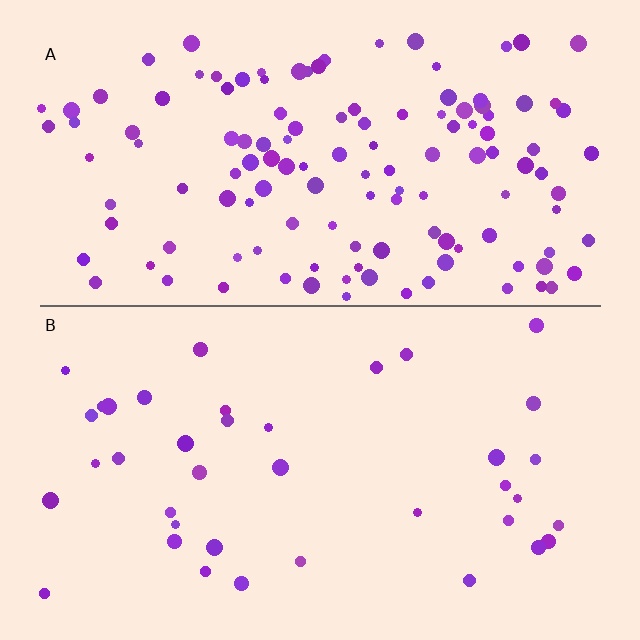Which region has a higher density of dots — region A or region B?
A (the top).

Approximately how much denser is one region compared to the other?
Approximately 3.3× — region A over region B.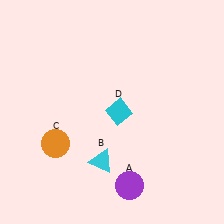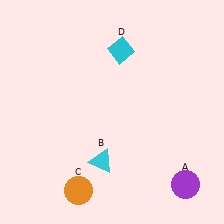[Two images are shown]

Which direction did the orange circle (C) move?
The orange circle (C) moved down.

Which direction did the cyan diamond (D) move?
The cyan diamond (D) moved up.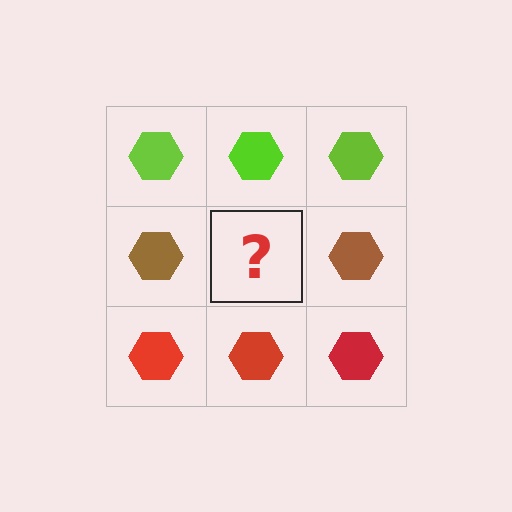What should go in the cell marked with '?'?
The missing cell should contain a brown hexagon.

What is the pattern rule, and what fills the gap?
The rule is that each row has a consistent color. The gap should be filled with a brown hexagon.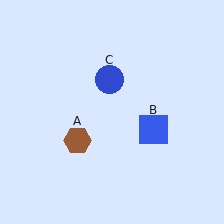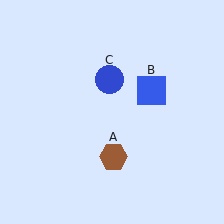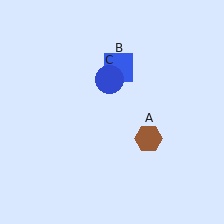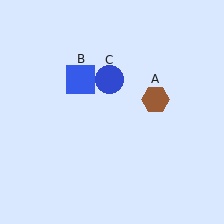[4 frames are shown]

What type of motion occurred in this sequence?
The brown hexagon (object A), blue square (object B) rotated counterclockwise around the center of the scene.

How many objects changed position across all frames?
2 objects changed position: brown hexagon (object A), blue square (object B).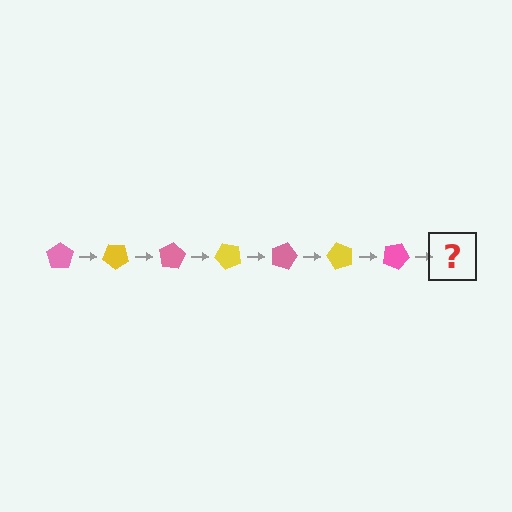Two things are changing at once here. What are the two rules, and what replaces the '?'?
The two rules are that it rotates 40 degrees each step and the color cycles through pink and yellow. The '?' should be a yellow pentagon, rotated 280 degrees from the start.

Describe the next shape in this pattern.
It should be a yellow pentagon, rotated 280 degrees from the start.